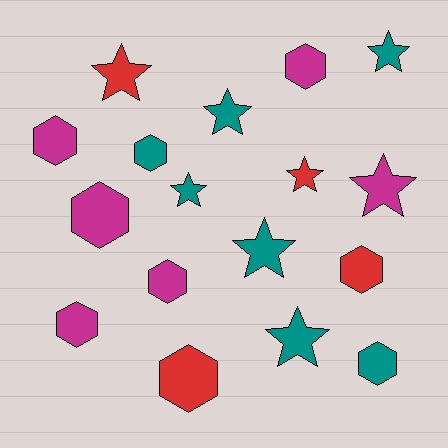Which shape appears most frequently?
Hexagon, with 9 objects.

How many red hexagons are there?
There are 2 red hexagons.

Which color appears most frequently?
Teal, with 7 objects.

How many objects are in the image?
There are 17 objects.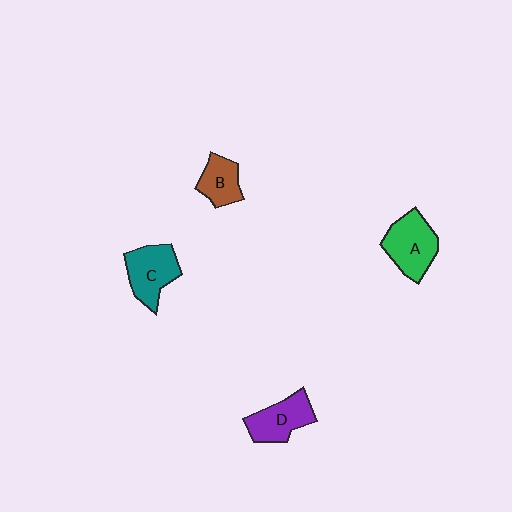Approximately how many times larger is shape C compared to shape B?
Approximately 1.5 times.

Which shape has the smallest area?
Shape B (brown).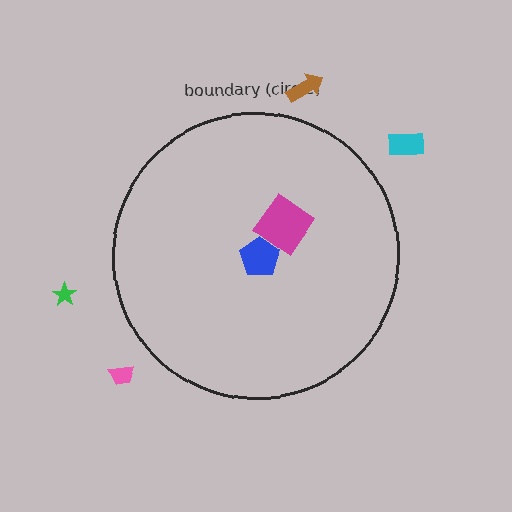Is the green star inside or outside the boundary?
Outside.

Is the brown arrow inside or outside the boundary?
Outside.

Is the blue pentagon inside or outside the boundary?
Inside.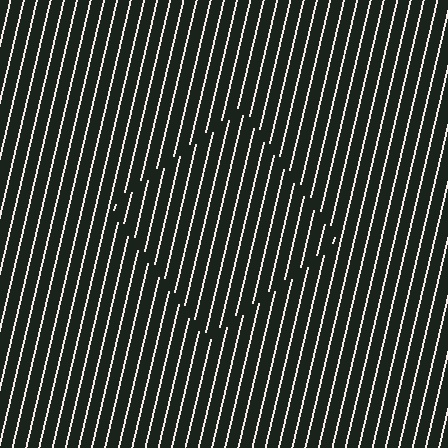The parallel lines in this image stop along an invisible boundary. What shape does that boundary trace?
An illusory square. The interior of the shape contains the same grating, shifted by half a period — the contour is defined by the phase discontinuity where line-ends from the inner and outer gratings abut.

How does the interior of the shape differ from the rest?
The interior of the shape contains the same grating, shifted by half a period — the contour is defined by the phase discontinuity where line-ends from the inner and outer gratings abut.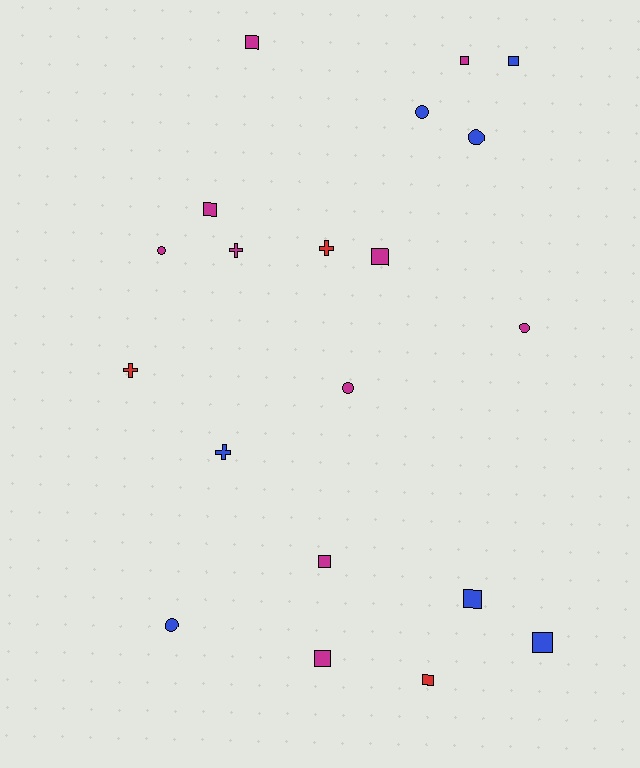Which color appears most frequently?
Magenta, with 10 objects.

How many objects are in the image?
There are 20 objects.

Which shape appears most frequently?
Square, with 10 objects.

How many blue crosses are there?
There is 1 blue cross.